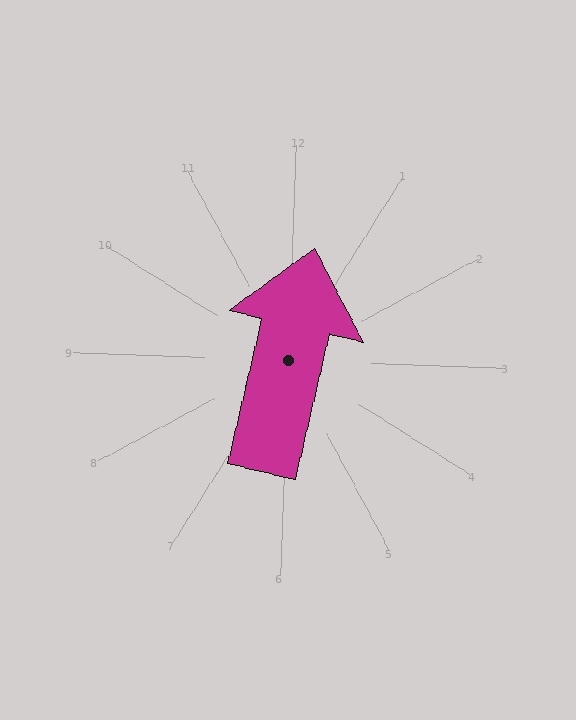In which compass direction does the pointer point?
North.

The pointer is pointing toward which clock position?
Roughly 12 o'clock.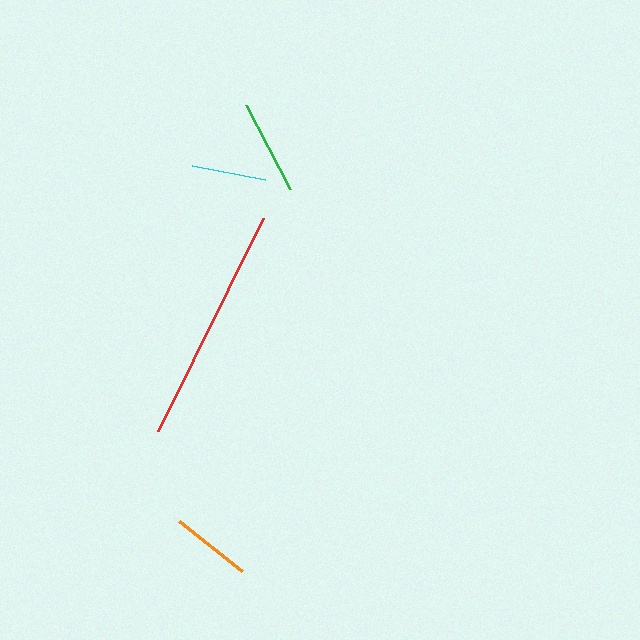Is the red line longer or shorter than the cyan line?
The red line is longer than the cyan line.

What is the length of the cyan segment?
The cyan segment is approximately 75 pixels long.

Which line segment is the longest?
The red line is the longest at approximately 238 pixels.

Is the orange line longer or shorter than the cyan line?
The orange line is longer than the cyan line.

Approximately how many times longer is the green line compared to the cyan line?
The green line is approximately 1.3 times the length of the cyan line.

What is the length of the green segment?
The green segment is approximately 94 pixels long.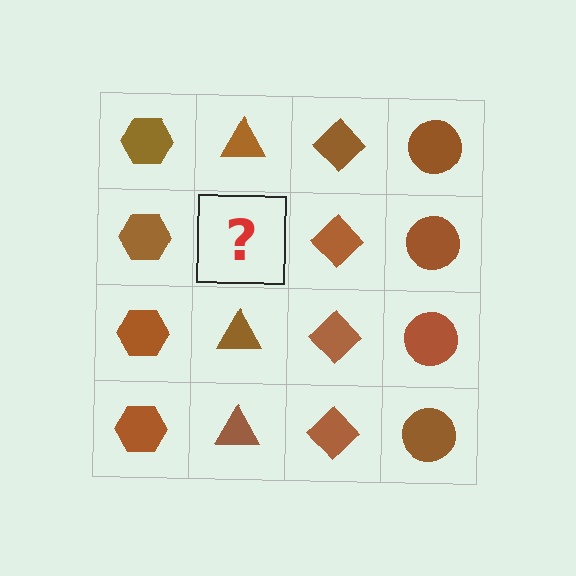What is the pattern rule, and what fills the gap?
The rule is that each column has a consistent shape. The gap should be filled with a brown triangle.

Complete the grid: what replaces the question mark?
The question mark should be replaced with a brown triangle.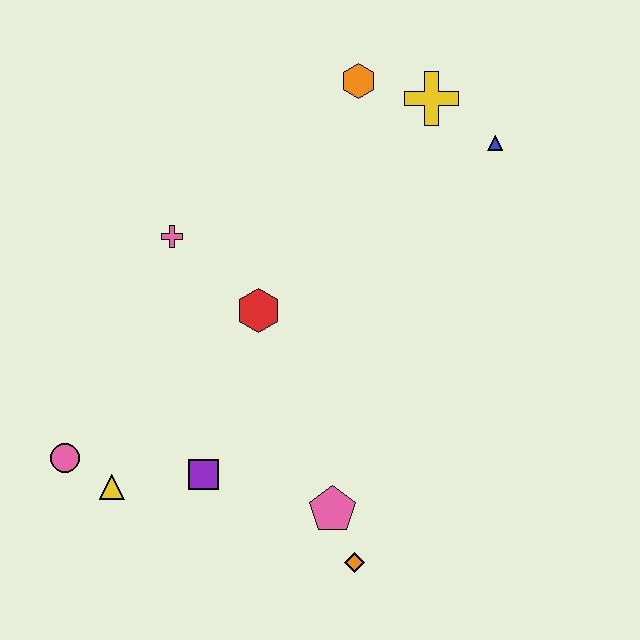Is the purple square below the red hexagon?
Yes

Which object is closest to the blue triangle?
The yellow cross is closest to the blue triangle.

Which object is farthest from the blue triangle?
The pink circle is farthest from the blue triangle.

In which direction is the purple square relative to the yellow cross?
The purple square is below the yellow cross.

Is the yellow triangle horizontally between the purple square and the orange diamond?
No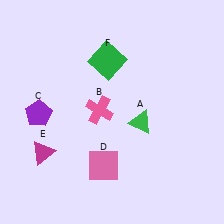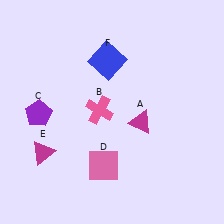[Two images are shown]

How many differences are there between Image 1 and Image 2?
There are 2 differences between the two images.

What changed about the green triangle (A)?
In Image 1, A is green. In Image 2, it changed to magenta.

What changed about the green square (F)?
In Image 1, F is green. In Image 2, it changed to blue.